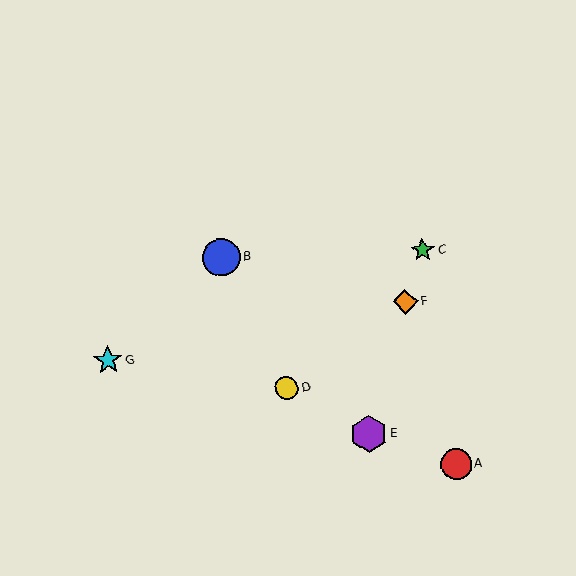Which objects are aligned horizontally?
Objects B, C are aligned horizontally.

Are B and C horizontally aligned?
Yes, both are at y≈257.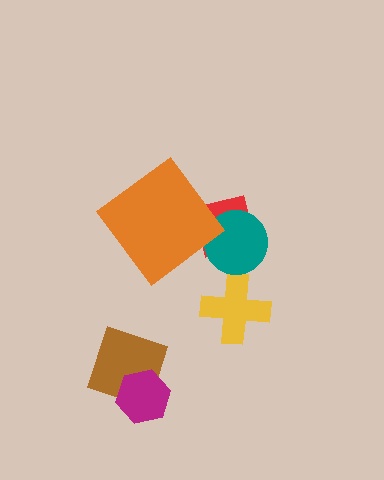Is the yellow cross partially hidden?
No, no other shape covers it.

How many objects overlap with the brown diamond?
1 object overlaps with the brown diamond.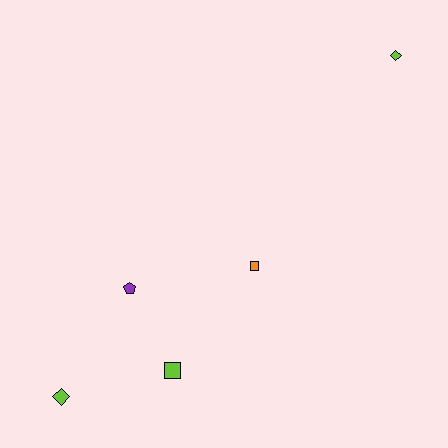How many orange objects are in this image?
There is 1 orange object.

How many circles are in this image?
There are no circles.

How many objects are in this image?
There are 5 objects.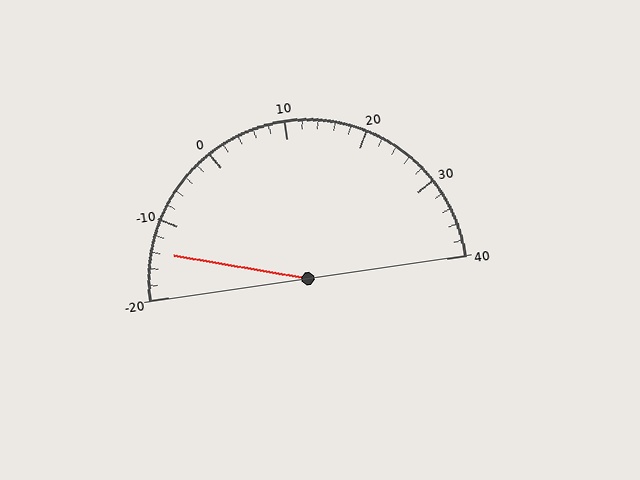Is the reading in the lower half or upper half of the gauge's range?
The reading is in the lower half of the range (-20 to 40).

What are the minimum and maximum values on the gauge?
The gauge ranges from -20 to 40.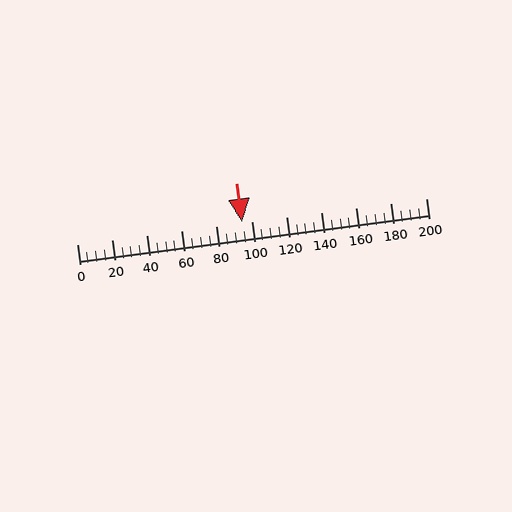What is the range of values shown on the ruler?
The ruler shows values from 0 to 200.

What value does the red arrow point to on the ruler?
The red arrow points to approximately 95.